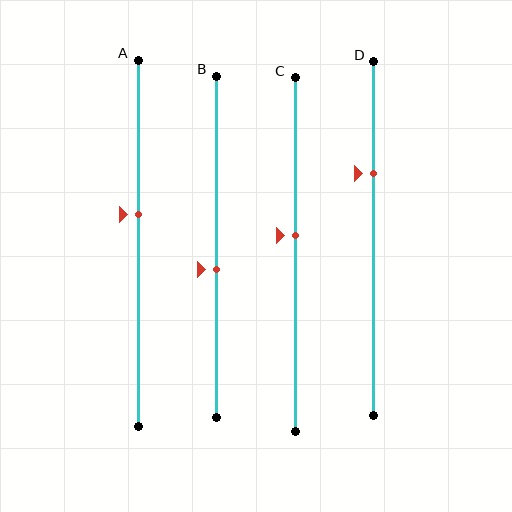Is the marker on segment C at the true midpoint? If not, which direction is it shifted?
No, the marker on segment C is shifted upward by about 6% of the segment length.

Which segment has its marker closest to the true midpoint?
Segment C has its marker closest to the true midpoint.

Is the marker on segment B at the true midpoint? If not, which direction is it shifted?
No, the marker on segment B is shifted downward by about 7% of the segment length.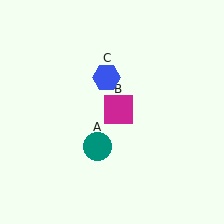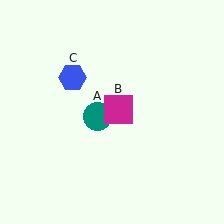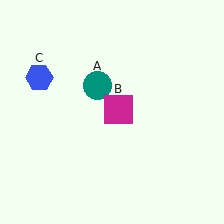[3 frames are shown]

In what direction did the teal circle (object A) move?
The teal circle (object A) moved up.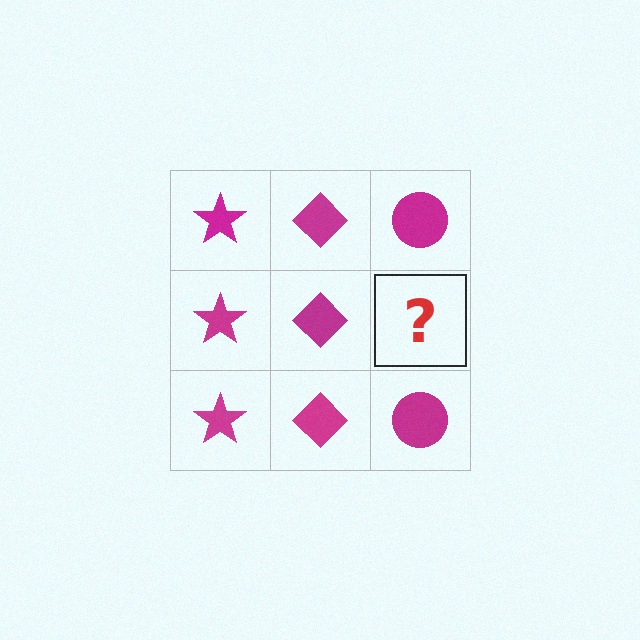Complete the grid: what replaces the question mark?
The question mark should be replaced with a magenta circle.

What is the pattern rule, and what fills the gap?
The rule is that each column has a consistent shape. The gap should be filled with a magenta circle.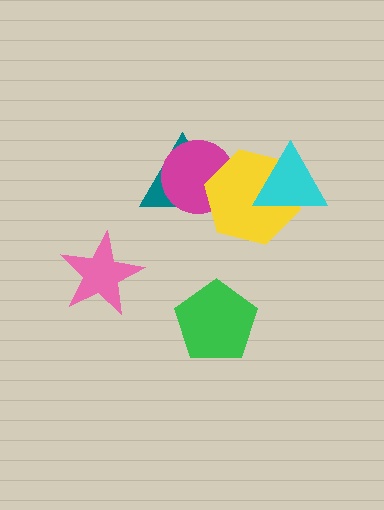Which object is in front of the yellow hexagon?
The cyan triangle is in front of the yellow hexagon.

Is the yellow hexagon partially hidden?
Yes, it is partially covered by another shape.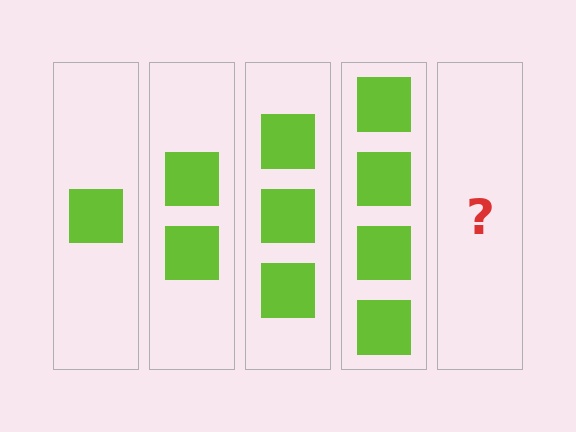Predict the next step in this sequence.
The next step is 5 squares.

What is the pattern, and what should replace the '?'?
The pattern is that each step adds one more square. The '?' should be 5 squares.